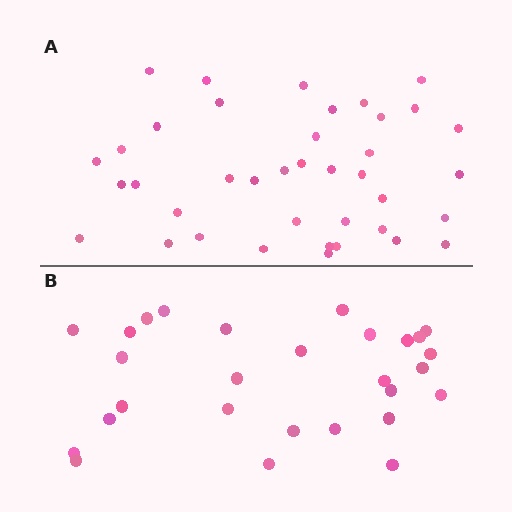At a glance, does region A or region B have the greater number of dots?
Region A (the top region) has more dots.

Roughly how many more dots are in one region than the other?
Region A has roughly 12 or so more dots than region B.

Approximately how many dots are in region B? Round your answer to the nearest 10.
About 30 dots. (The exact count is 28, which rounds to 30.)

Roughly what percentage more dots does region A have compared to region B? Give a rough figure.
About 40% more.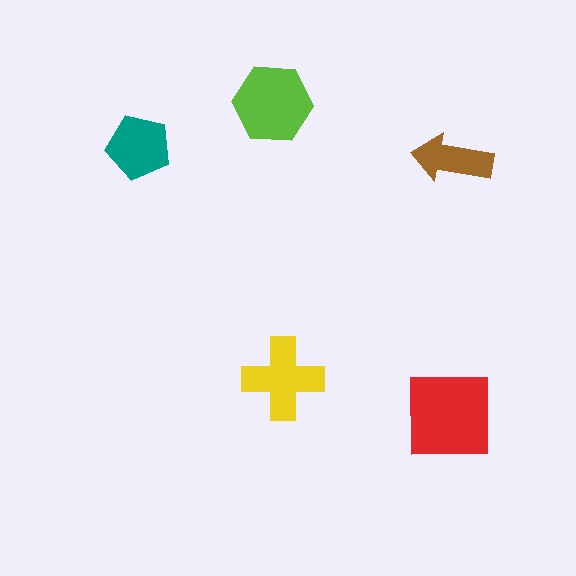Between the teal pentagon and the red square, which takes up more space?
The red square.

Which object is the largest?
The red square.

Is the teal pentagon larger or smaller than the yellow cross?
Smaller.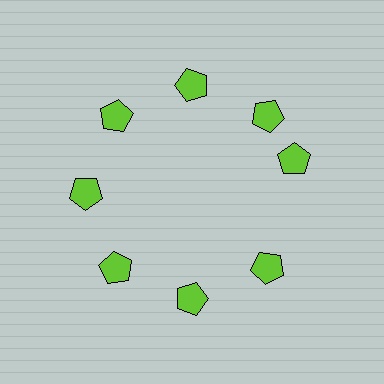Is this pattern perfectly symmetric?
No. The 8 lime pentagons are arranged in a ring, but one element near the 3 o'clock position is rotated out of alignment along the ring, breaking the 8-fold rotational symmetry.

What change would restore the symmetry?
The symmetry would be restored by rotating it back into even spacing with its neighbors so that all 8 pentagons sit at equal angles and equal distance from the center.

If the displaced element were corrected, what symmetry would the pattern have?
It would have 8-fold rotational symmetry — the pattern would map onto itself every 45 degrees.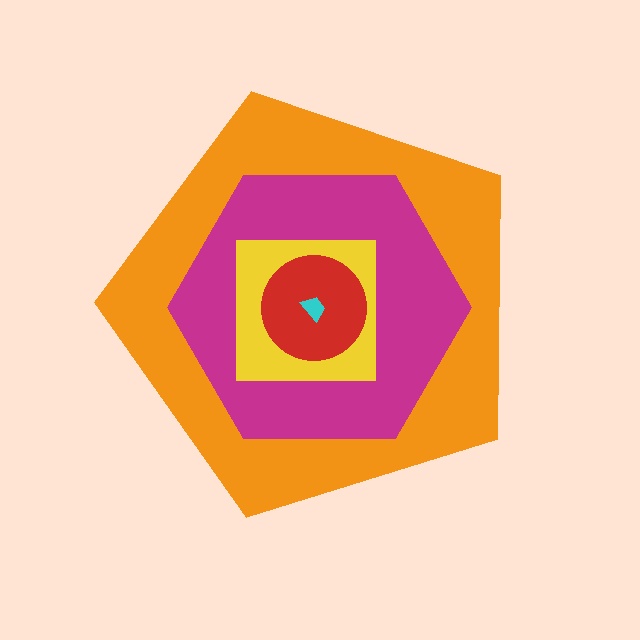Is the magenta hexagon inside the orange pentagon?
Yes.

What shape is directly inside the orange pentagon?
The magenta hexagon.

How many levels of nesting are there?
5.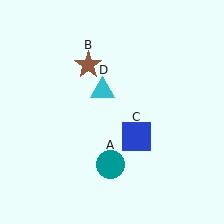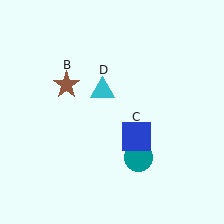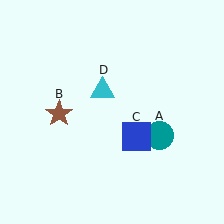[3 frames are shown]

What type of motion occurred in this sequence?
The teal circle (object A), brown star (object B) rotated counterclockwise around the center of the scene.